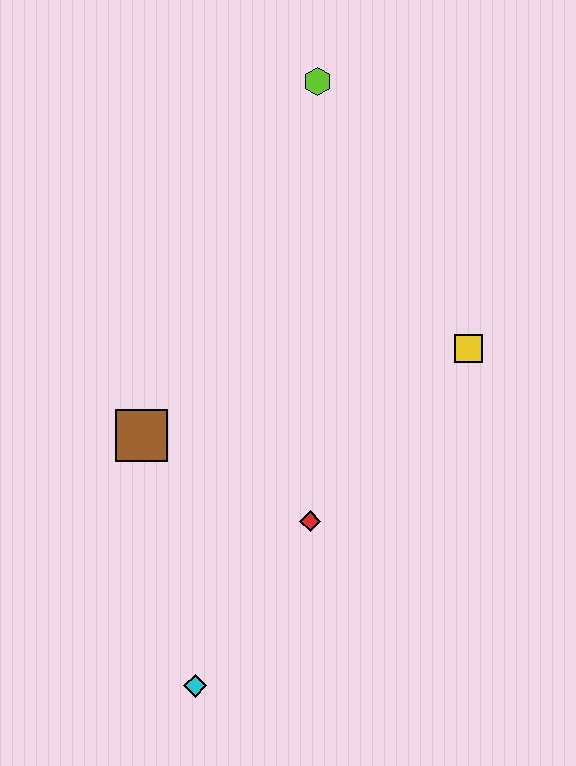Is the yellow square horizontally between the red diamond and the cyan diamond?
No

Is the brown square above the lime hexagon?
No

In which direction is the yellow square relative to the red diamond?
The yellow square is above the red diamond.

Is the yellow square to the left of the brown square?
No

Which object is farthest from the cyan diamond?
The lime hexagon is farthest from the cyan diamond.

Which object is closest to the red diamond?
The brown square is closest to the red diamond.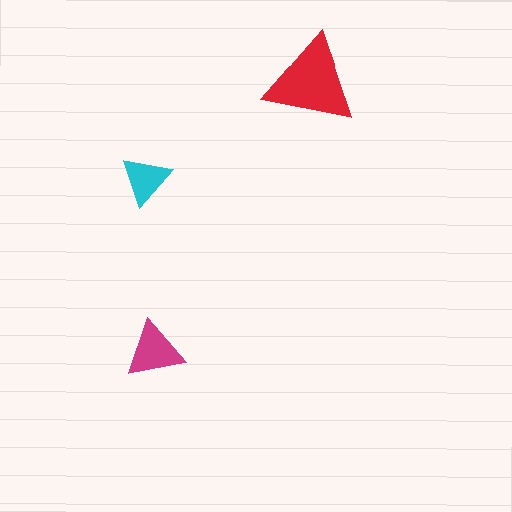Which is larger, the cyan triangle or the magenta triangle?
The magenta one.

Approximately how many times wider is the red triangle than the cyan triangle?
About 2 times wider.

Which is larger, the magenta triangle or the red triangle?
The red one.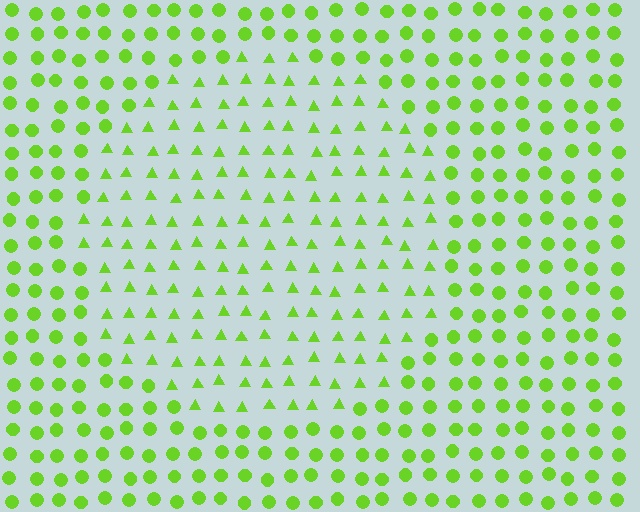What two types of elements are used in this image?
The image uses triangles inside the circle region and circles outside it.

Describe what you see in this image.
The image is filled with small lime elements arranged in a uniform grid. A circle-shaped region contains triangles, while the surrounding area contains circles. The boundary is defined purely by the change in element shape.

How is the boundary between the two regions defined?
The boundary is defined by a change in element shape: triangles inside vs. circles outside. All elements share the same color and spacing.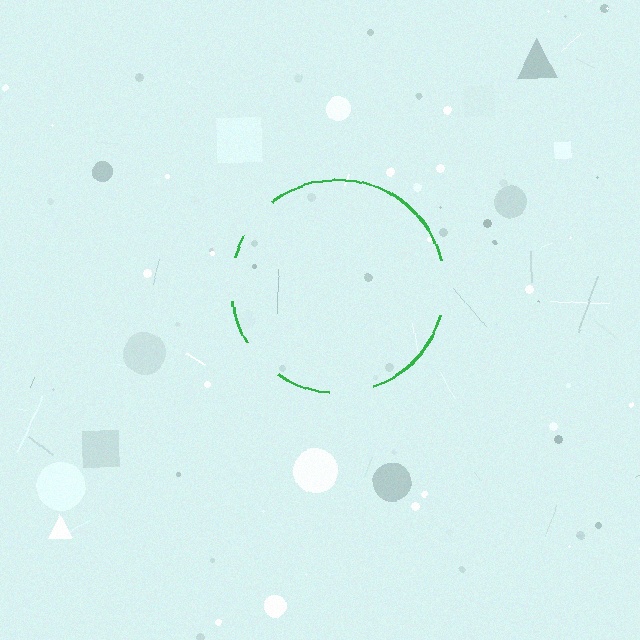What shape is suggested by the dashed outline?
The dashed outline suggests a circle.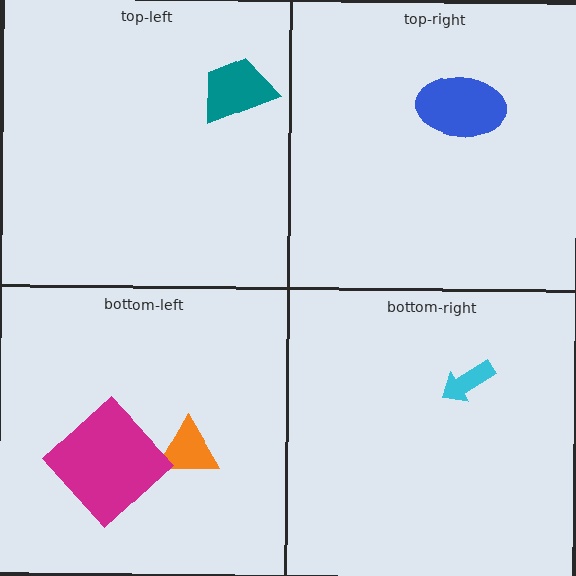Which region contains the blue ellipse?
The top-right region.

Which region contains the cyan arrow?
The bottom-right region.